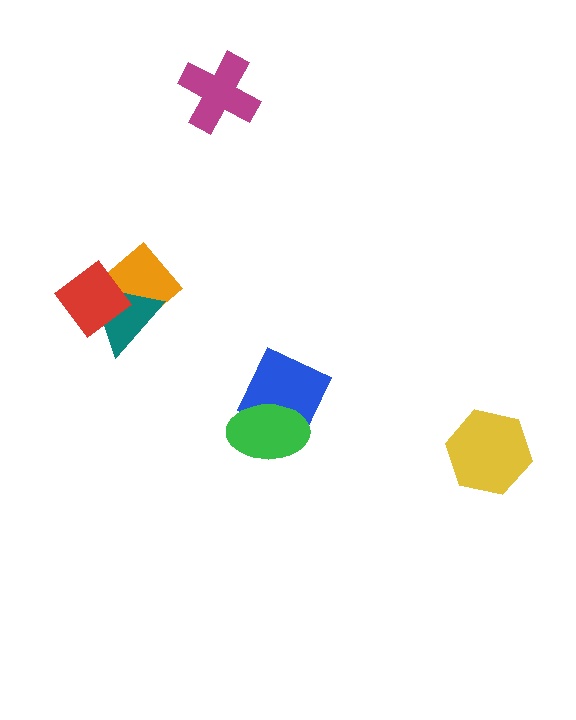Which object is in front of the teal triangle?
The red diamond is in front of the teal triangle.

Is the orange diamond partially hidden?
Yes, it is partially covered by another shape.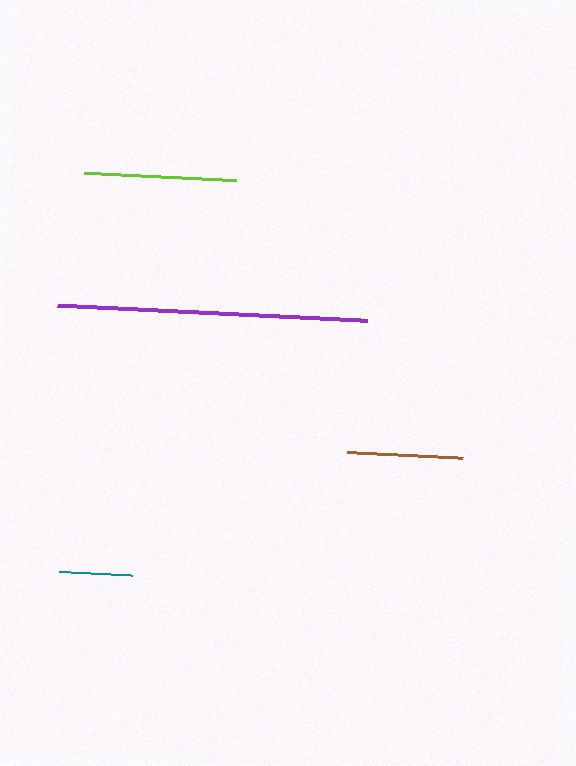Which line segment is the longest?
The purple line is the longest at approximately 310 pixels.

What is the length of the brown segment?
The brown segment is approximately 115 pixels long.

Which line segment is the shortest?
The teal line is the shortest at approximately 73 pixels.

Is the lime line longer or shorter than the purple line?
The purple line is longer than the lime line.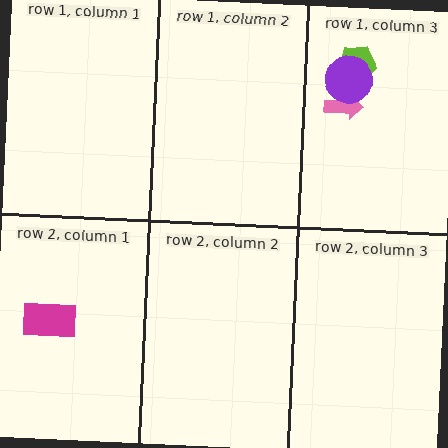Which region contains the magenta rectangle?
The row 2, column 1 region.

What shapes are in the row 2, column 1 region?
The magenta rectangle.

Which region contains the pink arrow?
The row 1, column 3 region.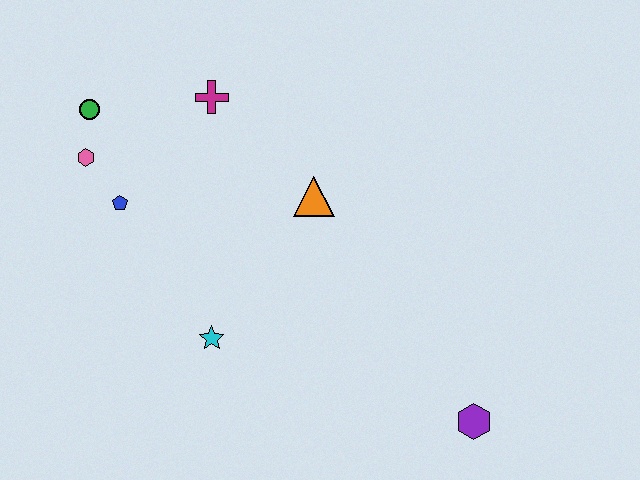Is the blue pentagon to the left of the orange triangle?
Yes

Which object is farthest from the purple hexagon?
The green circle is farthest from the purple hexagon.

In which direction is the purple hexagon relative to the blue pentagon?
The purple hexagon is to the right of the blue pentagon.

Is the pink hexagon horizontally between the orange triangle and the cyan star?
No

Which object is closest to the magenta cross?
The green circle is closest to the magenta cross.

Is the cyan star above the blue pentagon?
No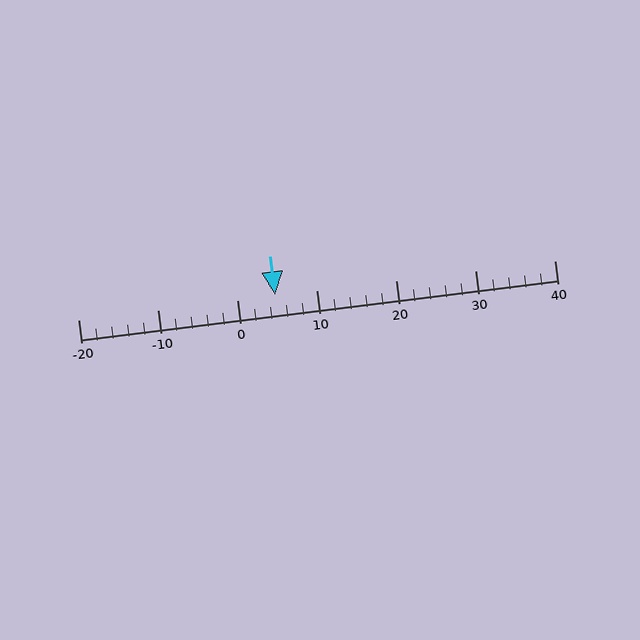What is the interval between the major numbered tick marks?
The major tick marks are spaced 10 units apart.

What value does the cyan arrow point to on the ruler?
The cyan arrow points to approximately 5.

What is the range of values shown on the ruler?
The ruler shows values from -20 to 40.